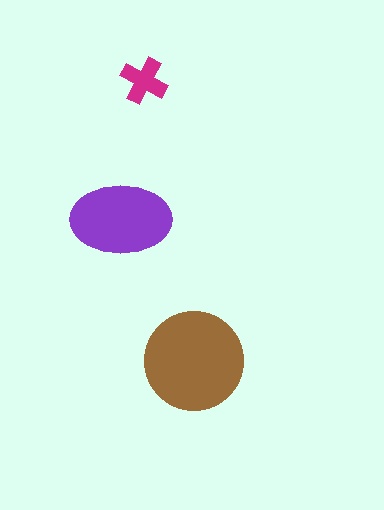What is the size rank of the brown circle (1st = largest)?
1st.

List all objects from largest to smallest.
The brown circle, the purple ellipse, the magenta cross.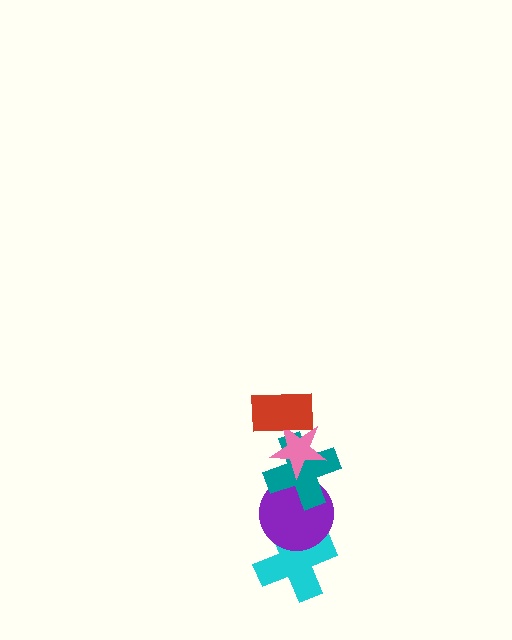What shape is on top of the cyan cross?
The purple circle is on top of the cyan cross.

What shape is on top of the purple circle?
The teal cross is on top of the purple circle.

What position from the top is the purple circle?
The purple circle is 4th from the top.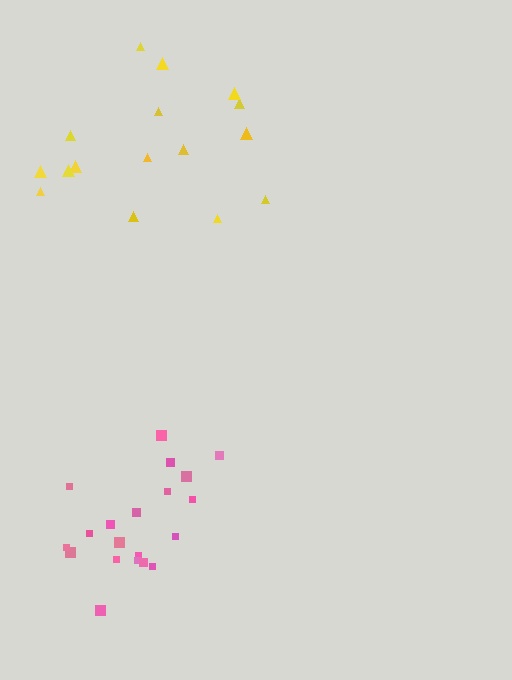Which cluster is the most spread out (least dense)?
Yellow.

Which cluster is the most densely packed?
Pink.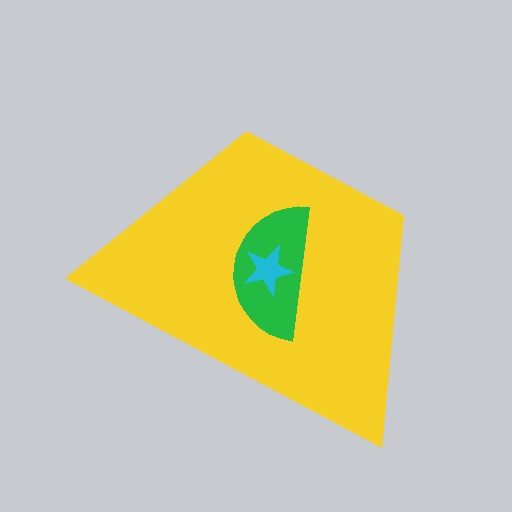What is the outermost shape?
The yellow trapezoid.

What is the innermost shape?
The cyan star.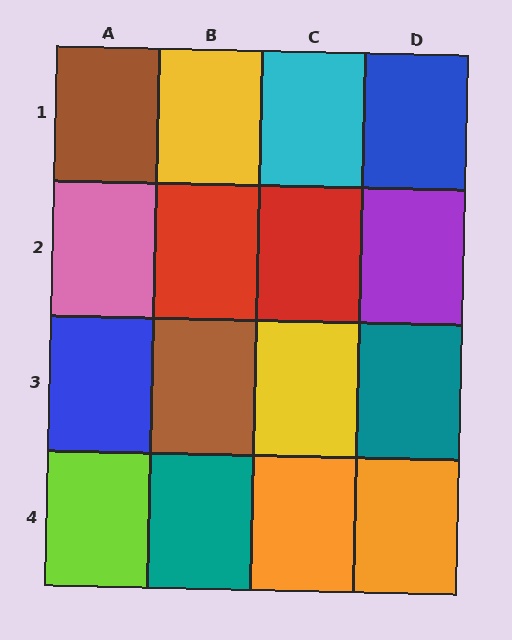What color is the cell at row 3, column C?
Yellow.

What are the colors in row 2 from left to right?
Pink, red, red, purple.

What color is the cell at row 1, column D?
Blue.